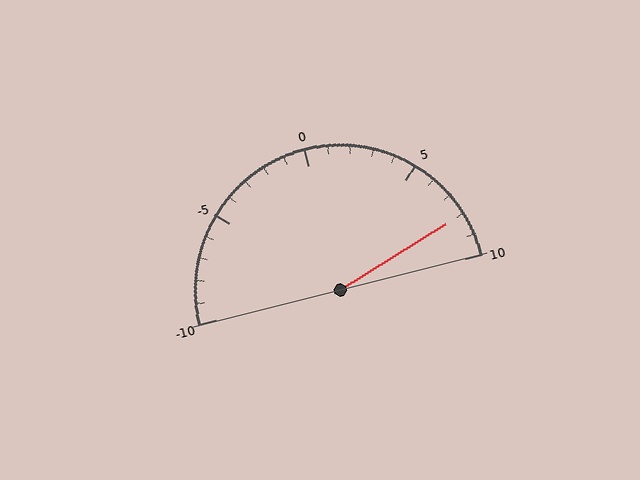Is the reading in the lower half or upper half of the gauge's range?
The reading is in the upper half of the range (-10 to 10).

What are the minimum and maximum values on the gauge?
The gauge ranges from -10 to 10.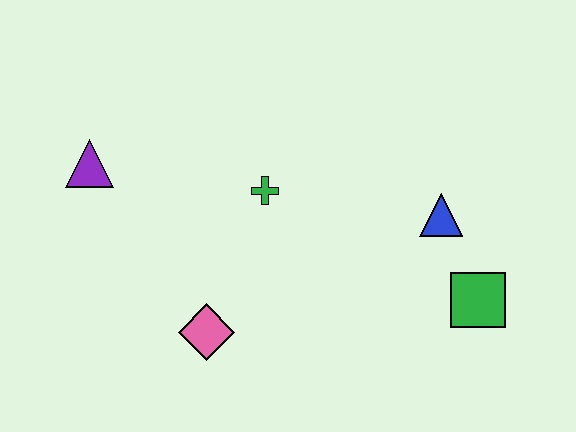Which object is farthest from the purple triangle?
The green square is farthest from the purple triangle.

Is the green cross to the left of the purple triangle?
No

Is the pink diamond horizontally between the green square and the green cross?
No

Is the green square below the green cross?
Yes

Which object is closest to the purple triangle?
The green cross is closest to the purple triangle.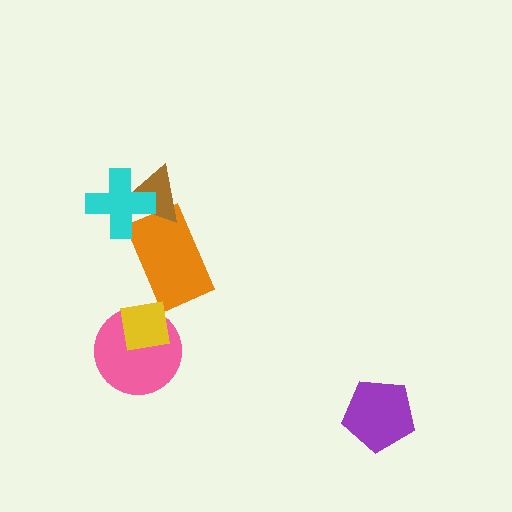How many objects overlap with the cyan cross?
2 objects overlap with the cyan cross.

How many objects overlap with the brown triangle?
2 objects overlap with the brown triangle.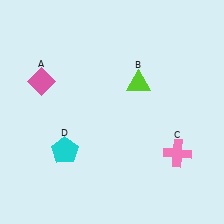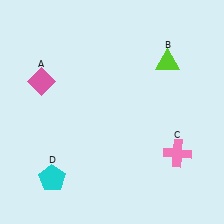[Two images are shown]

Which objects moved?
The objects that moved are: the lime triangle (B), the cyan pentagon (D).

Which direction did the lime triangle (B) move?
The lime triangle (B) moved right.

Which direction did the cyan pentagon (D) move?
The cyan pentagon (D) moved down.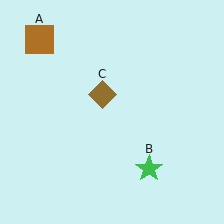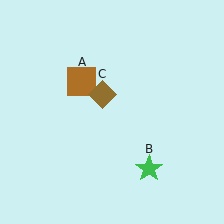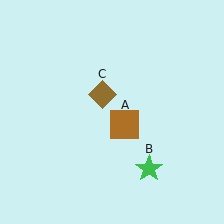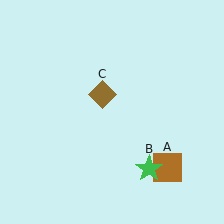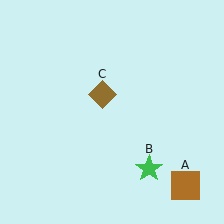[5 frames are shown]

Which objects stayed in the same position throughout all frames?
Green star (object B) and brown diamond (object C) remained stationary.